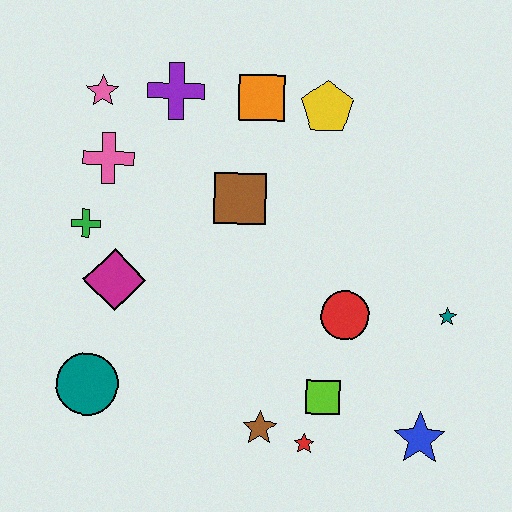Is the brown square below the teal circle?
No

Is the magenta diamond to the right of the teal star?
No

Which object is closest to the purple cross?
The pink star is closest to the purple cross.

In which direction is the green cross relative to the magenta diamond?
The green cross is above the magenta diamond.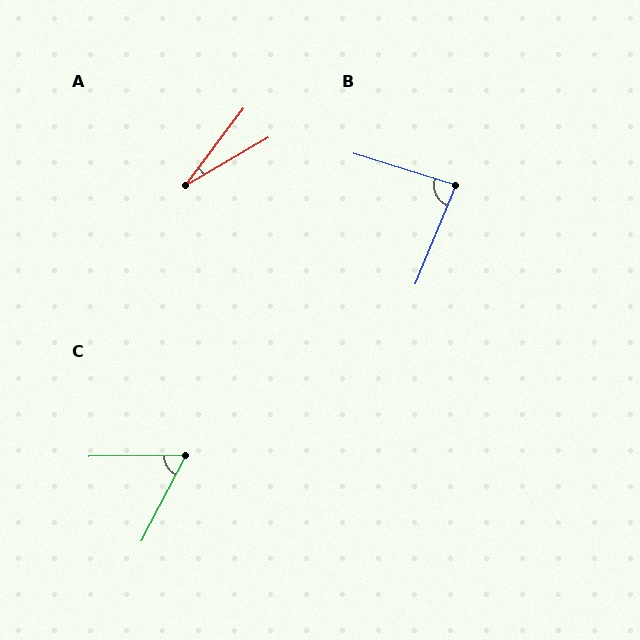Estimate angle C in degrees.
Approximately 61 degrees.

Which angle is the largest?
B, at approximately 85 degrees.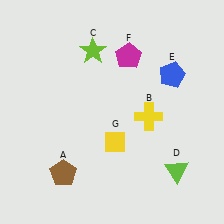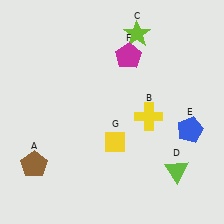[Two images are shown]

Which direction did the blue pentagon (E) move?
The blue pentagon (E) moved down.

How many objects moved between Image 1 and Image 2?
3 objects moved between the two images.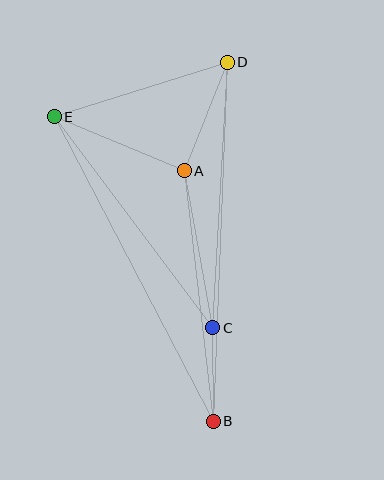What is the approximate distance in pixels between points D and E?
The distance between D and E is approximately 182 pixels.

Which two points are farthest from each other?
Points B and D are farthest from each other.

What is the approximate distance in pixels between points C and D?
The distance between C and D is approximately 266 pixels.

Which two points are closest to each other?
Points B and C are closest to each other.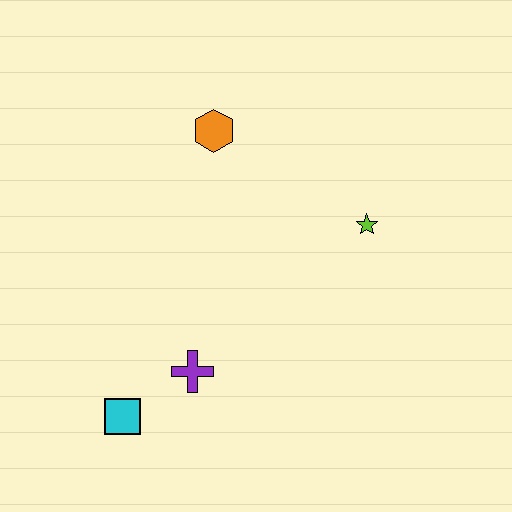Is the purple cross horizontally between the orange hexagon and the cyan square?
Yes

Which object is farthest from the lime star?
The cyan square is farthest from the lime star.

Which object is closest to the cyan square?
The purple cross is closest to the cyan square.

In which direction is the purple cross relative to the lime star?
The purple cross is to the left of the lime star.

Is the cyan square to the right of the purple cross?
No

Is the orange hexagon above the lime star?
Yes